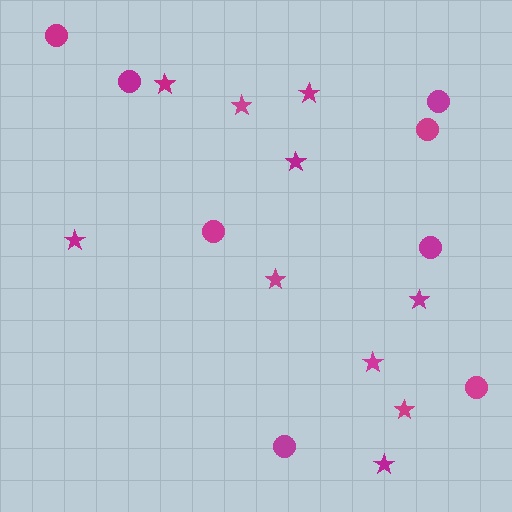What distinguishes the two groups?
There are 2 groups: one group of circles (8) and one group of stars (10).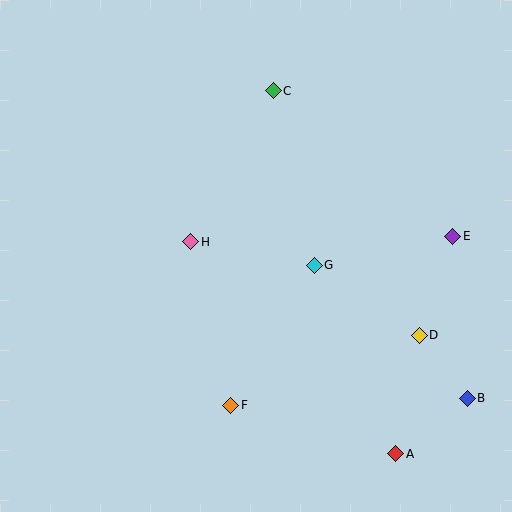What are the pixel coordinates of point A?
Point A is at (396, 454).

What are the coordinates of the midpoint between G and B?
The midpoint between G and B is at (391, 332).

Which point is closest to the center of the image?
Point G at (314, 265) is closest to the center.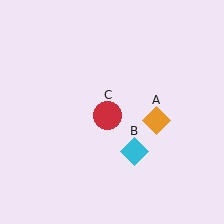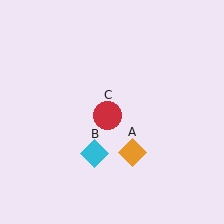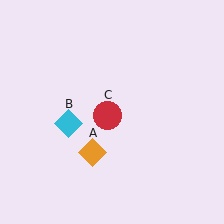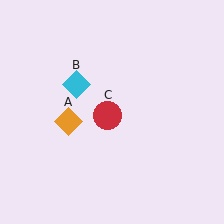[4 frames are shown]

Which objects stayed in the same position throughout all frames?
Red circle (object C) remained stationary.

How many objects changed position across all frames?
2 objects changed position: orange diamond (object A), cyan diamond (object B).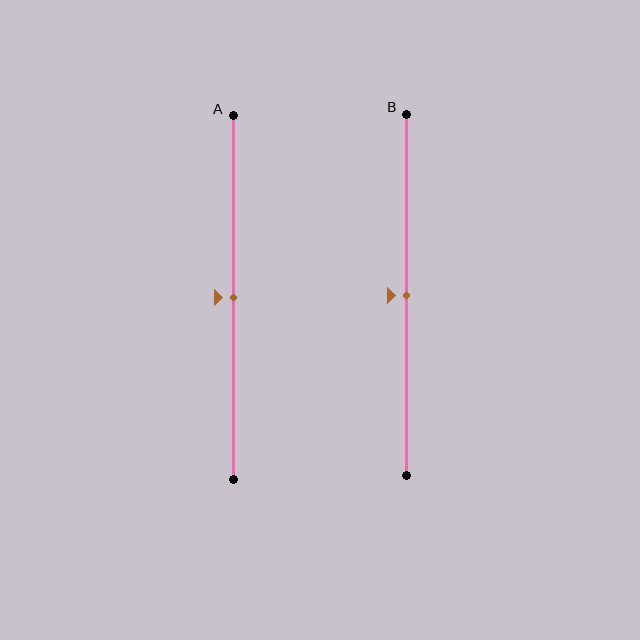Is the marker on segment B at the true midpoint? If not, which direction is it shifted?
Yes, the marker on segment B is at the true midpoint.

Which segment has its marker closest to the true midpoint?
Segment A has its marker closest to the true midpoint.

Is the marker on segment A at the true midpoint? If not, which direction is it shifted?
Yes, the marker on segment A is at the true midpoint.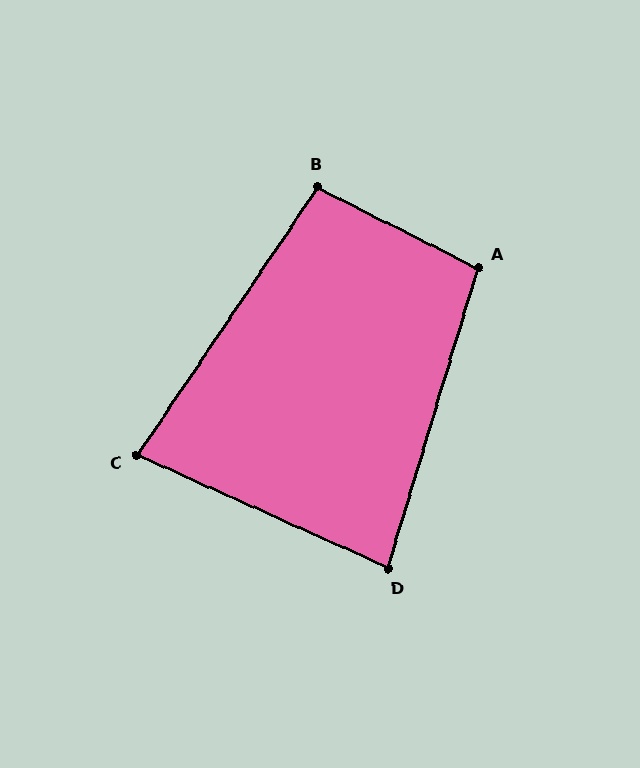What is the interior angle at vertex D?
Approximately 83 degrees (acute).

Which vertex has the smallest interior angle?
C, at approximately 80 degrees.